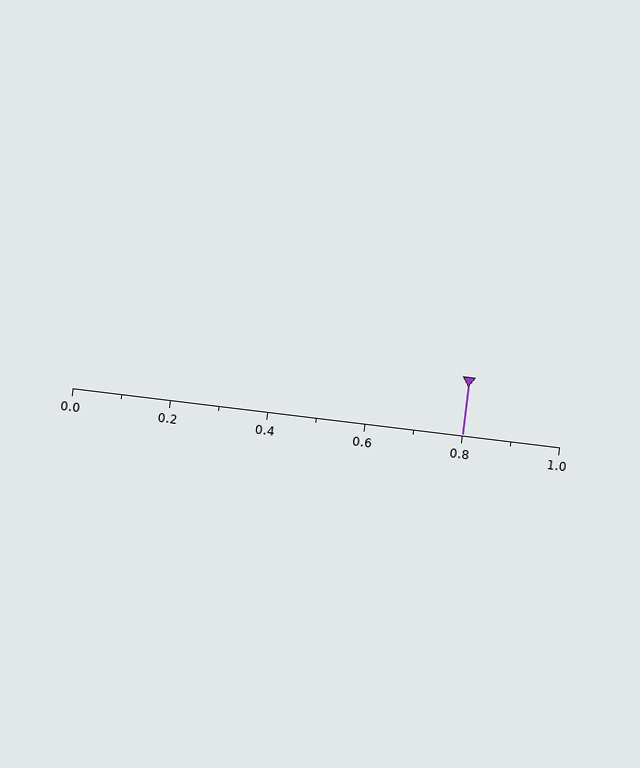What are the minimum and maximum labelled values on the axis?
The axis runs from 0.0 to 1.0.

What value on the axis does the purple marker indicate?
The marker indicates approximately 0.8.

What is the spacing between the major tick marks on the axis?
The major ticks are spaced 0.2 apart.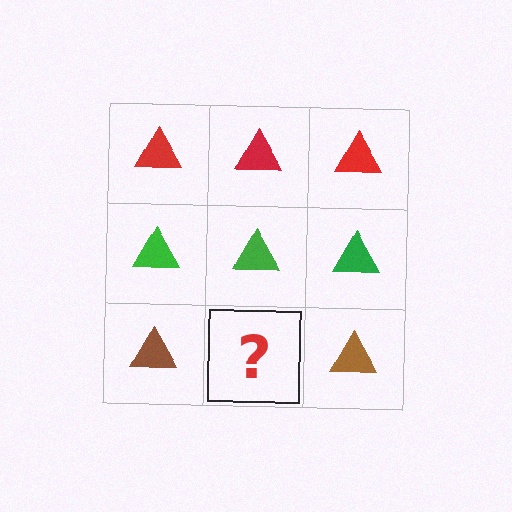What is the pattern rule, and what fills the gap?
The rule is that each row has a consistent color. The gap should be filled with a brown triangle.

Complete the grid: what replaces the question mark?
The question mark should be replaced with a brown triangle.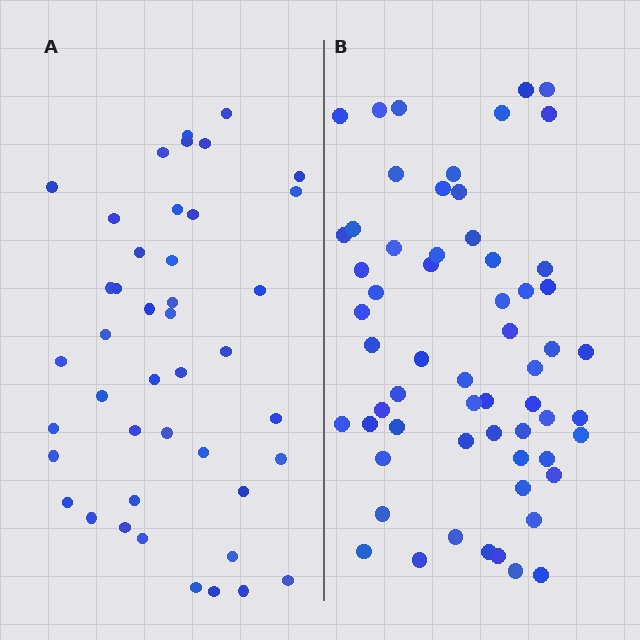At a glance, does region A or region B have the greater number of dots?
Region B (the right region) has more dots.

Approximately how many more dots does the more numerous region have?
Region B has approximately 15 more dots than region A.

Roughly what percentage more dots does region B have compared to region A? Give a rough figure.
About 40% more.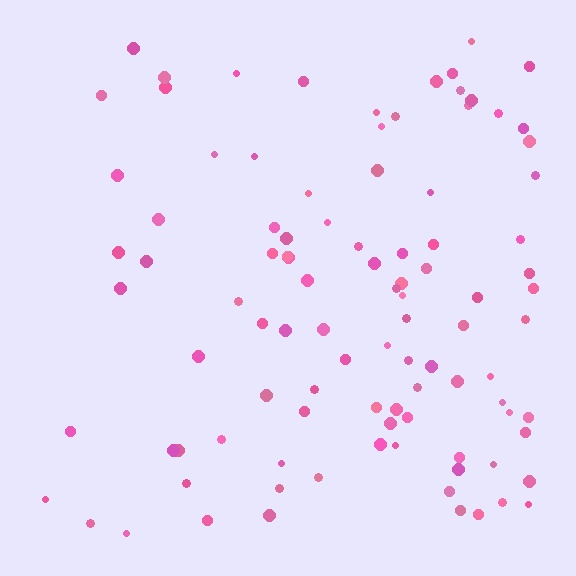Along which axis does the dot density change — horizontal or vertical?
Horizontal.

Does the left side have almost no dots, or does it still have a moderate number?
Still a moderate number, just noticeably fewer than the right.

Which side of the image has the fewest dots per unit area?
The left.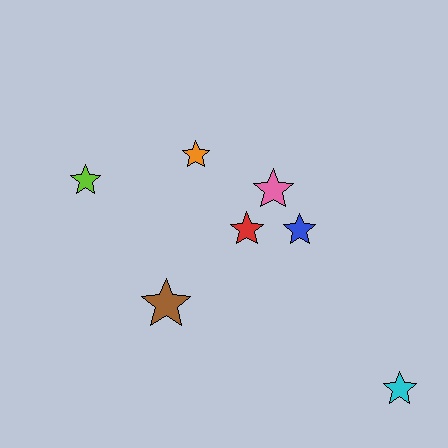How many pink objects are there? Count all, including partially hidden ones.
There is 1 pink object.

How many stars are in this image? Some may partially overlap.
There are 7 stars.